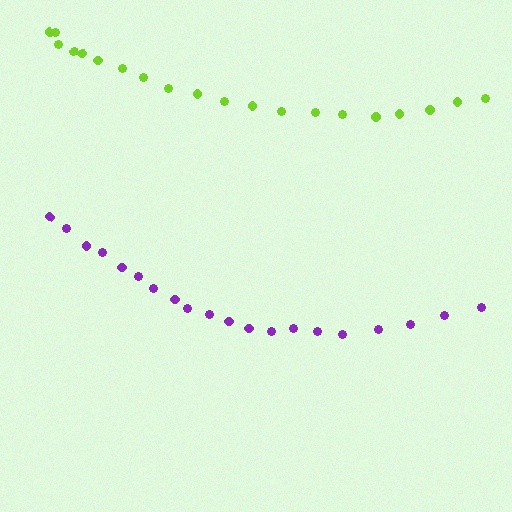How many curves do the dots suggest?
There are 2 distinct paths.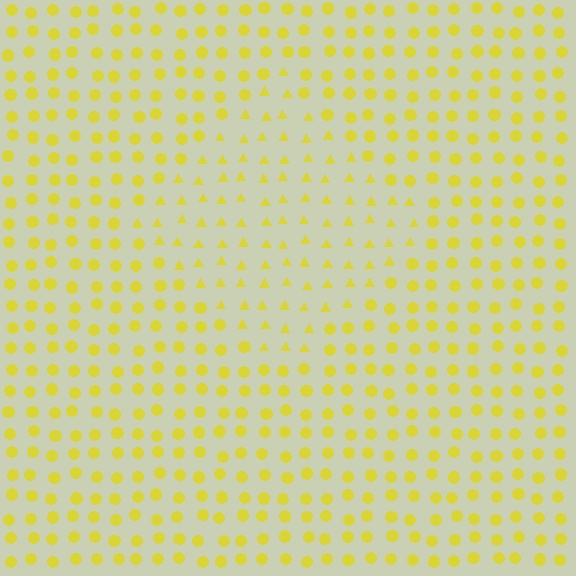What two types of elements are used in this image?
The image uses triangles inside the diamond region and circles outside it.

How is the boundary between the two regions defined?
The boundary is defined by a change in element shape: triangles inside vs. circles outside. All elements share the same color and spacing.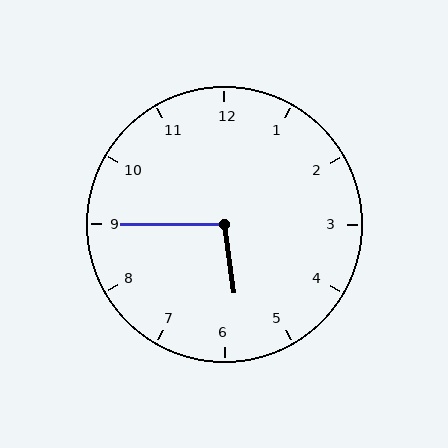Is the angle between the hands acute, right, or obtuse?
It is obtuse.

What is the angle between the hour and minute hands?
Approximately 98 degrees.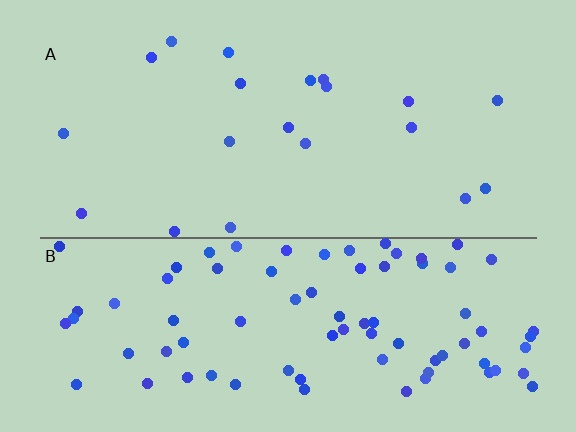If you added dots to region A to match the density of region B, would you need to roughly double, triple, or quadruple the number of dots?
Approximately quadruple.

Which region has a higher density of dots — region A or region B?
B (the bottom).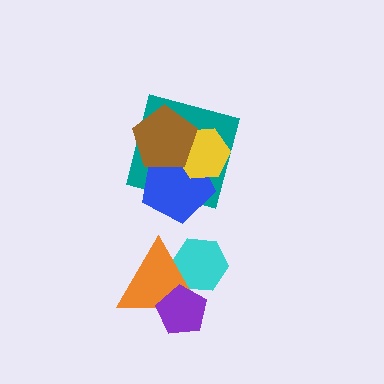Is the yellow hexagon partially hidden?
Yes, it is partially covered by another shape.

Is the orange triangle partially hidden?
Yes, it is partially covered by another shape.